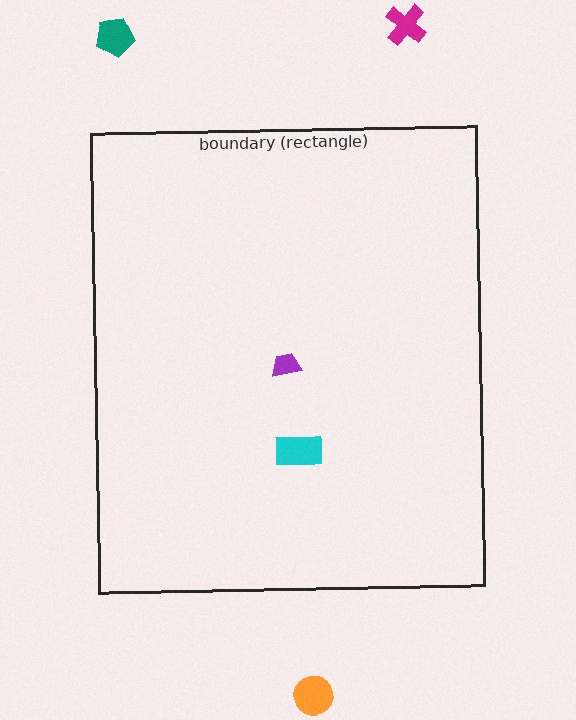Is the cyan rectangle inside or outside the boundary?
Inside.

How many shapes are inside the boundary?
2 inside, 3 outside.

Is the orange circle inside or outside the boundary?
Outside.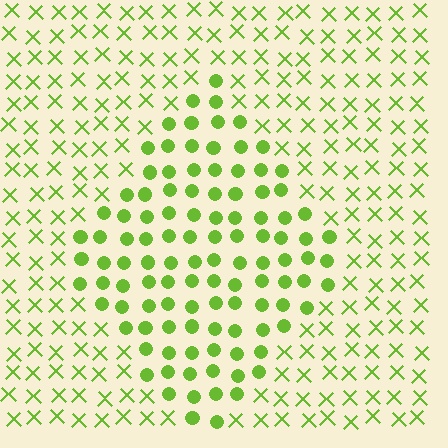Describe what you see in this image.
The image is filled with small lime elements arranged in a uniform grid. A diamond-shaped region contains circles, while the surrounding area contains X marks. The boundary is defined purely by the change in element shape.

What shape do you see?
I see a diamond.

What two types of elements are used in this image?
The image uses circles inside the diamond region and X marks outside it.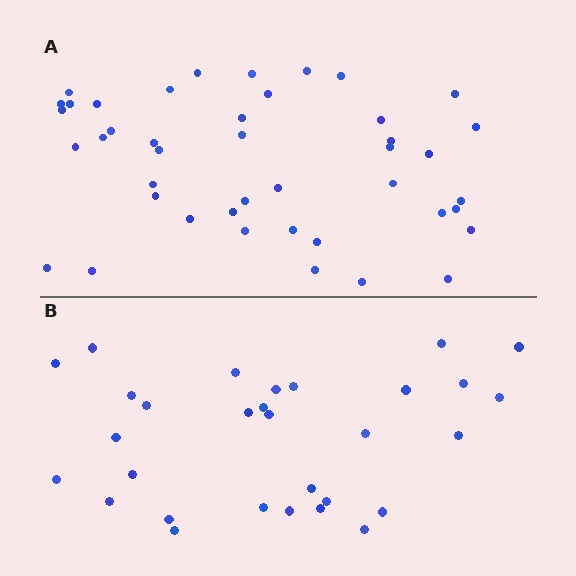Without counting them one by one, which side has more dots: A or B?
Region A (the top region) has more dots.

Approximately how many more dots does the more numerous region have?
Region A has approximately 15 more dots than region B.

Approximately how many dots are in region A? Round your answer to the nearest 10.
About 40 dots. (The exact count is 43, which rounds to 40.)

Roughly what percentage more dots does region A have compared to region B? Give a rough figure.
About 45% more.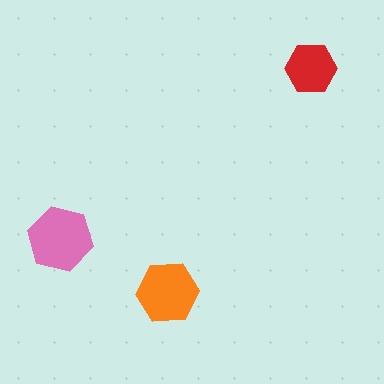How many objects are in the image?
There are 3 objects in the image.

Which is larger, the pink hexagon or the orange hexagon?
The pink one.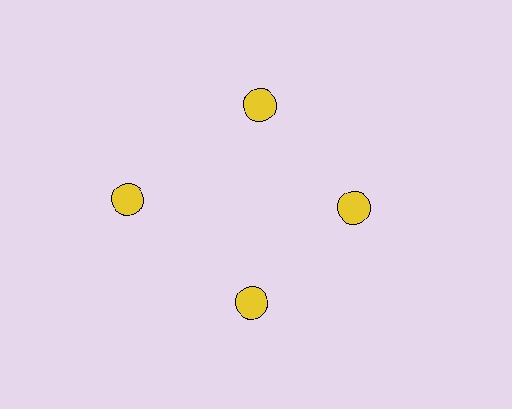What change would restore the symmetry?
The symmetry would be restored by moving it inward, back onto the ring so that all 4 circles sit at equal angles and equal distance from the center.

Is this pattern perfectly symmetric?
No. The 4 yellow circles are arranged in a ring, but one element near the 9 o'clock position is pushed outward from the center, breaking the 4-fold rotational symmetry.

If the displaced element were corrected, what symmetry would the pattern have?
It would have 4-fold rotational symmetry — the pattern would map onto itself every 90 degrees.